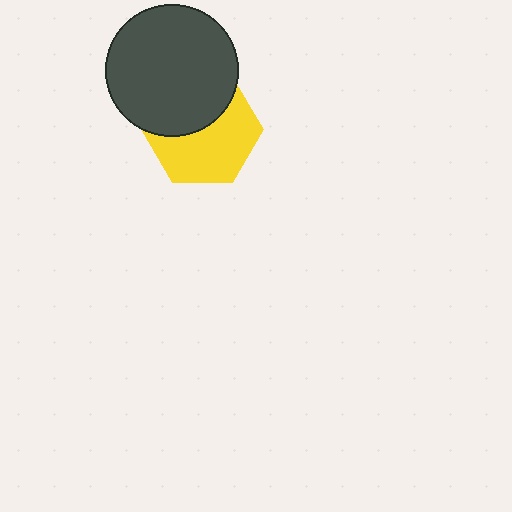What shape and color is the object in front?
The object in front is a dark gray circle.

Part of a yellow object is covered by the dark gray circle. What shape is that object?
It is a hexagon.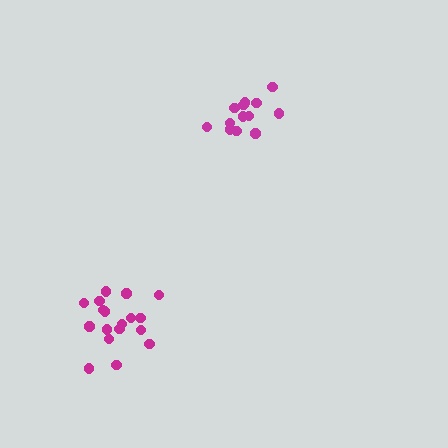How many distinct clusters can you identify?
There are 2 distinct clusters.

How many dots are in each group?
Group 1: 18 dots, Group 2: 13 dots (31 total).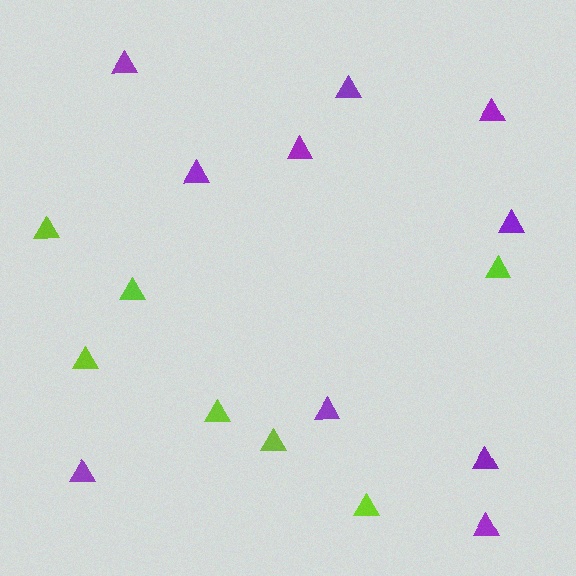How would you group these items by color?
There are 2 groups: one group of lime triangles (7) and one group of purple triangles (10).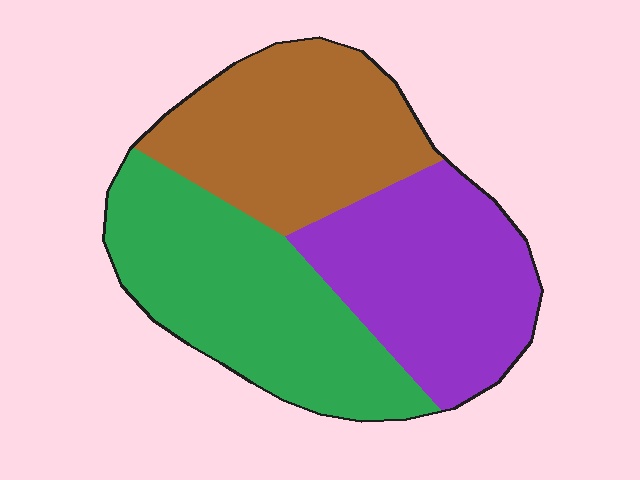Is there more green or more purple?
Green.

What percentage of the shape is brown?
Brown takes up between a sixth and a third of the shape.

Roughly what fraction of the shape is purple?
Purple takes up between a quarter and a half of the shape.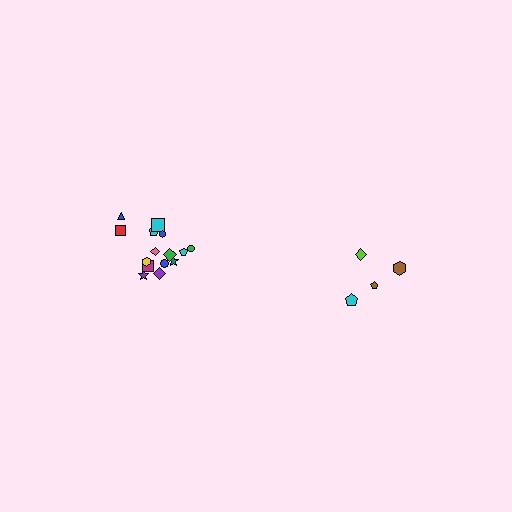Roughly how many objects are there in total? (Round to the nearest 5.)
Roughly 20 objects in total.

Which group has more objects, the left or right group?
The left group.